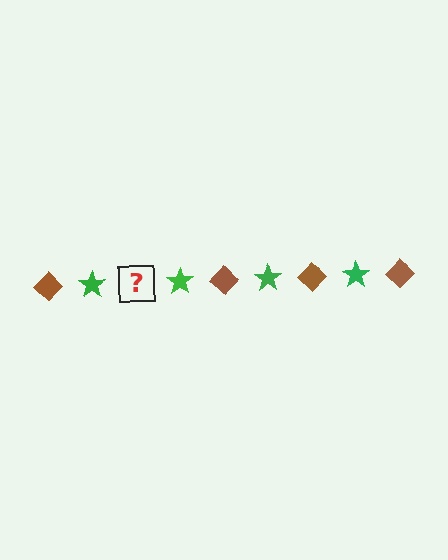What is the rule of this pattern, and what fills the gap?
The rule is that the pattern alternates between brown diamond and green star. The gap should be filled with a brown diamond.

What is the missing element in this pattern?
The missing element is a brown diamond.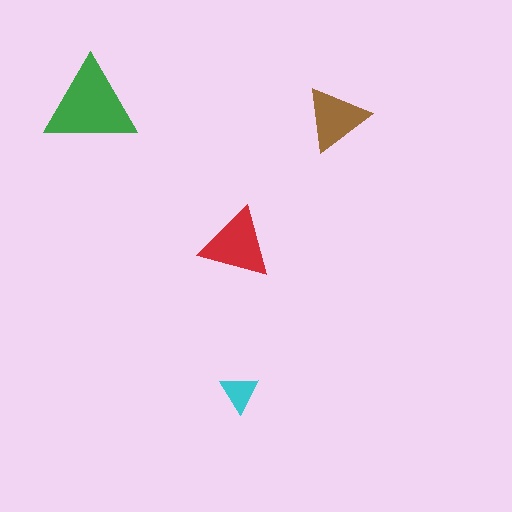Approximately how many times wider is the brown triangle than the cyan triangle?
About 1.5 times wider.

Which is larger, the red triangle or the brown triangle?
The red one.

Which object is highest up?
The green triangle is topmost.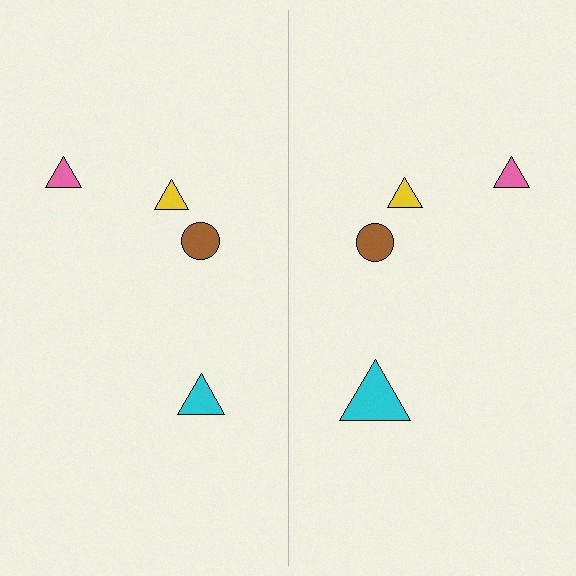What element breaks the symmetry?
The cyan triangle on the right side has a different size than its mirror counterpart.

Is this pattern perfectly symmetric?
No, the pattern is not perfectly symmetric. The cyan triangle on the right side has a different size than its mirror counterpart.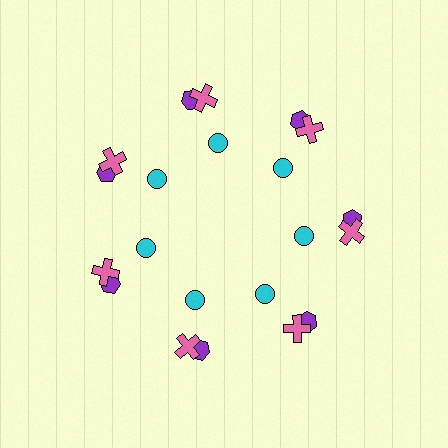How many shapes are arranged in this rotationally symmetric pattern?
There are 21 shapes, arranged in 7 groups of 3.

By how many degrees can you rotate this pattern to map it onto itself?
The pattern maps onto itself every 51 degrees of rotation.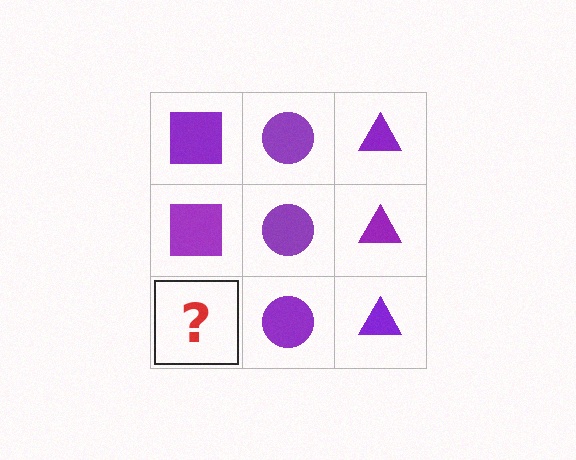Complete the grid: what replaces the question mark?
The question mark should be replaced with a purple square.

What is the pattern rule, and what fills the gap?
The rule is that each column has a consistent shape. The gap should be filled with a purple square.